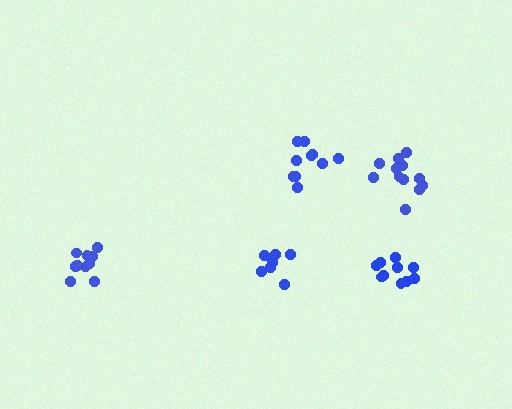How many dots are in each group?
Group 1: 7 dots, Group 2: 10 dots, Group 3: 12 dots, Group 4: 10 dots, Group 5: 10 dots (49 total).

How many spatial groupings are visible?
There are 5 spatial groupings.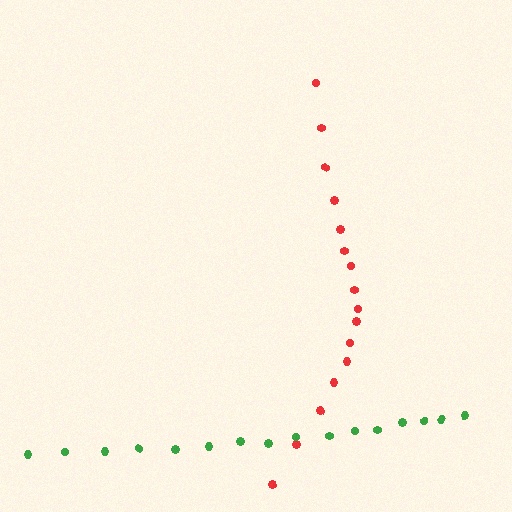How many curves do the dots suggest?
There are 2 distinct paths.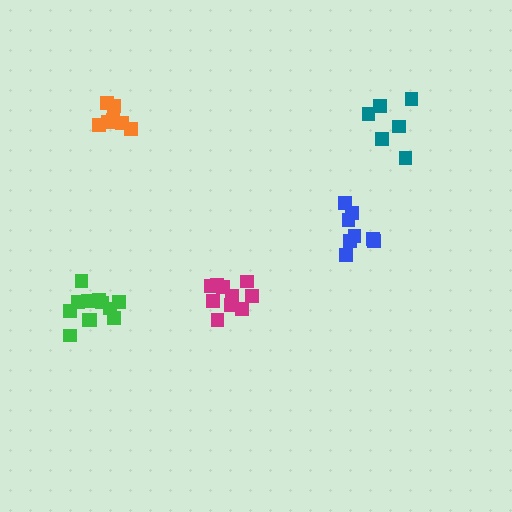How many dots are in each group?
Group 1: 10 dots, Group 2: 7 dots, Group 3: 8 dots, Group 4: 12 dots, Group 5: 6 dots (43 total).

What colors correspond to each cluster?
The clusters are colored: magenta, orange, blue, green, teal.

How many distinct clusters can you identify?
There are 5 distinct clusters.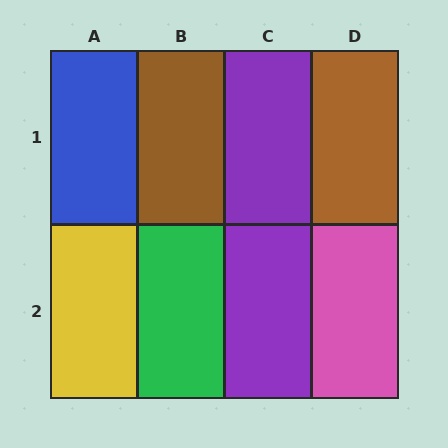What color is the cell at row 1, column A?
Blue.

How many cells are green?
1 cell is green.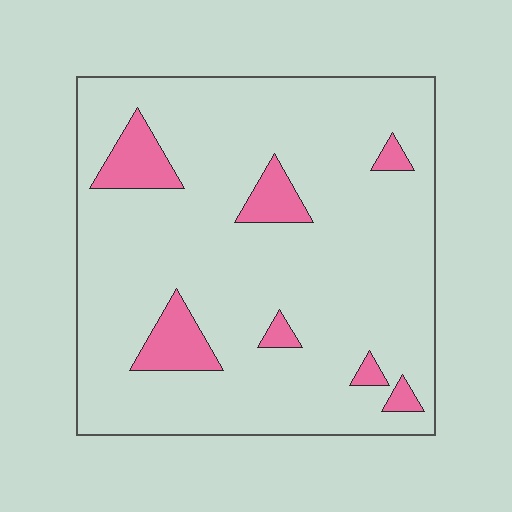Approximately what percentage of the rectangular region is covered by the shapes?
Approximately 10%.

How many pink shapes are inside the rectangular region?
7.